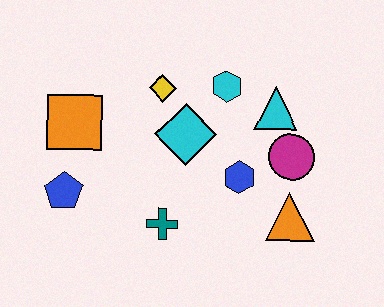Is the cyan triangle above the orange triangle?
Yes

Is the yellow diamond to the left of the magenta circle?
Yes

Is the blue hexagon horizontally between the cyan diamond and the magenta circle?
Yes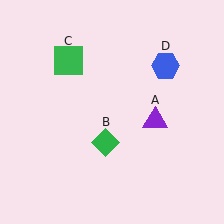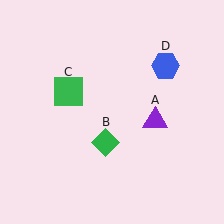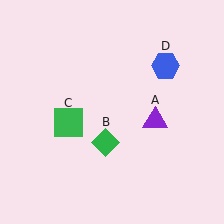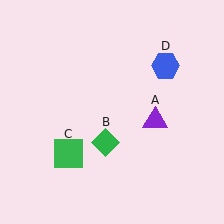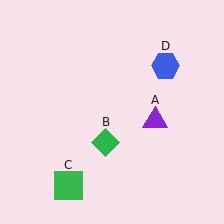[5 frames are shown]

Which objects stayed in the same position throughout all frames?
Purple triangle (object A) and green diamond (object B) and blue hexagon (object D) remained stationary.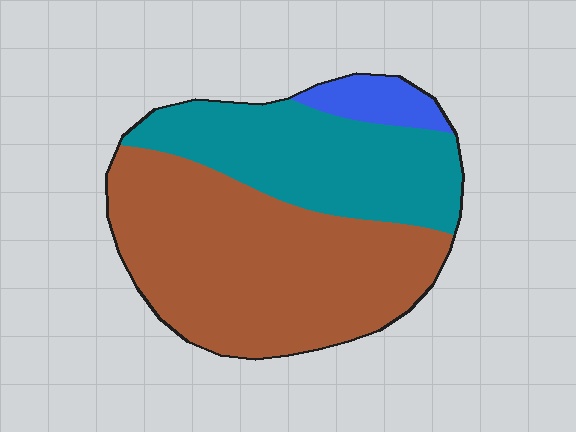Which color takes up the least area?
Blue, at roughly 5%.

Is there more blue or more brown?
Brown.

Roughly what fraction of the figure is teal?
Teal covers 35% of the figure.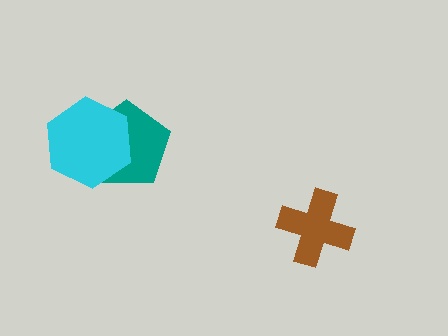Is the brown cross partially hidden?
No, no other shape covers it.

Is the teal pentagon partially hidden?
Yes, it is partially covered by another shape.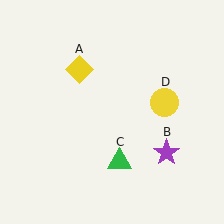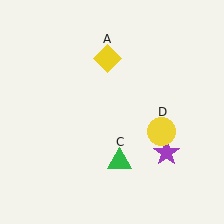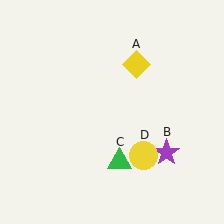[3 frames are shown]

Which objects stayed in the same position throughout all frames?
Purple star (object B) and green triangle (object C) remained stationary.